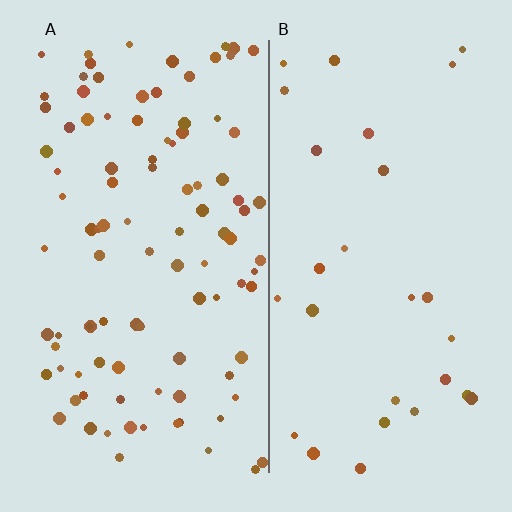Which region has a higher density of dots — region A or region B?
A (the left).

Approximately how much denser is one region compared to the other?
Approximately 3.5× — region A over region B.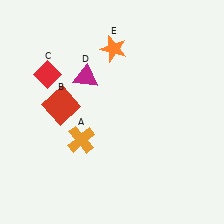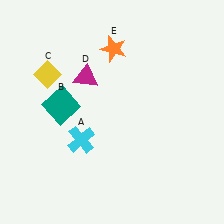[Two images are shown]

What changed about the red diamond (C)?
In Image 1, C is red. In Image 2, it changed to yellow.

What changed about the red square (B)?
In Image 1, B is red. In Image 2, it changed to teal.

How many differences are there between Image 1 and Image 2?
There are 3 differences between the two images.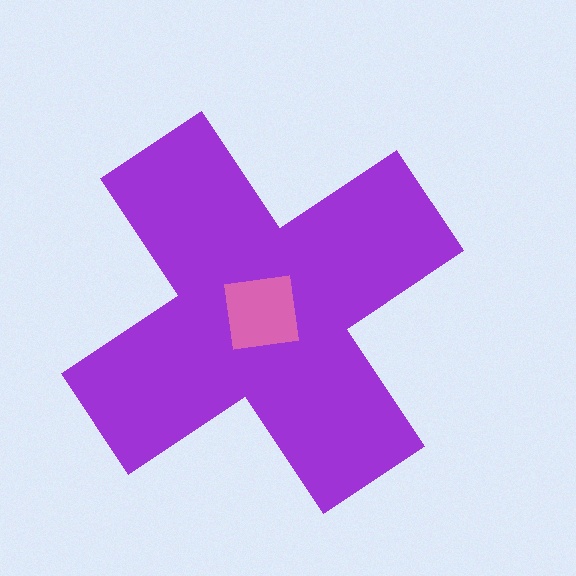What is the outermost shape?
The purple cross.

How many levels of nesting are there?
2.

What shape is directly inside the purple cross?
The pink square.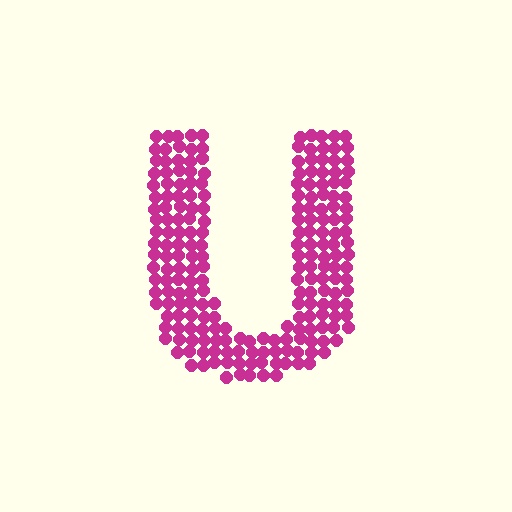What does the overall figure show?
The overall figure shows the letter U.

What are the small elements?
The small elements are circles.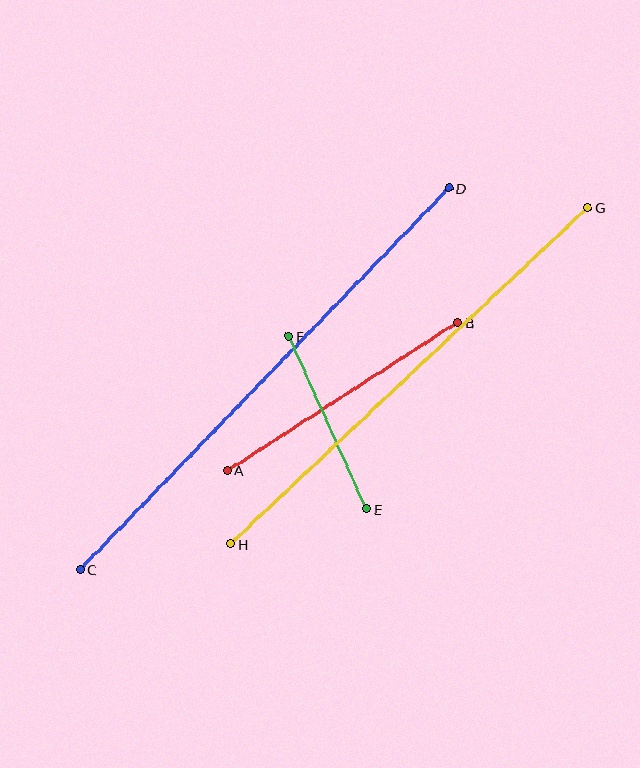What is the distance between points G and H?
The distance is approximately 491 pixels.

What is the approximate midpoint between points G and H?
The midpoint is at approximately (409, 376) pixels.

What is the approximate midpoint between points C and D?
The midpoint is at approximately (264, 379) pixels.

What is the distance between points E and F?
The distance is approximately 189 pixels.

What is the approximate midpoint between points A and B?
The midpoint is at approximately (342, 397) pixels.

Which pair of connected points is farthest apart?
Points C and D are farthest apart.